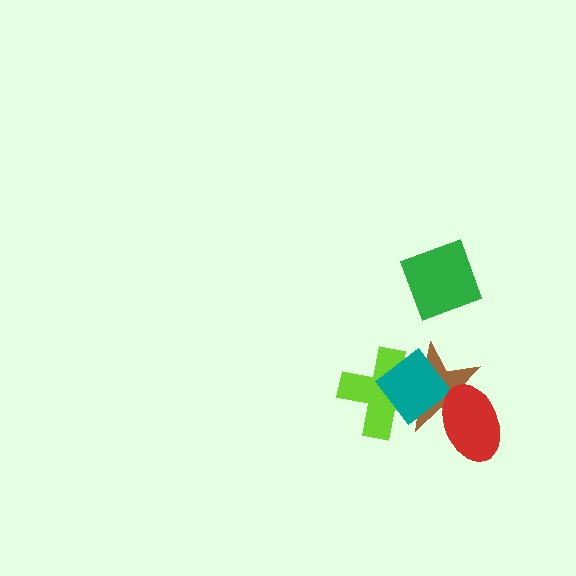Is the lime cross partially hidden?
Yes, it is partially covered by another shape.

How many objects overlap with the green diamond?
0 objects overlap with the green diamond.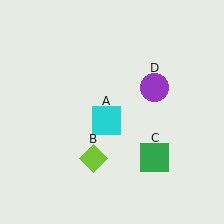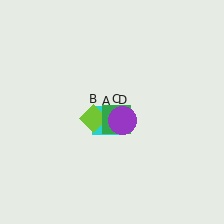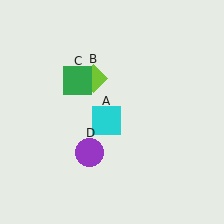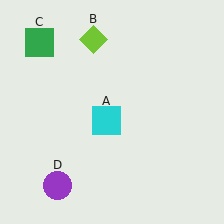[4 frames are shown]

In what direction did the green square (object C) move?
The green square (object C) moved up and to the left.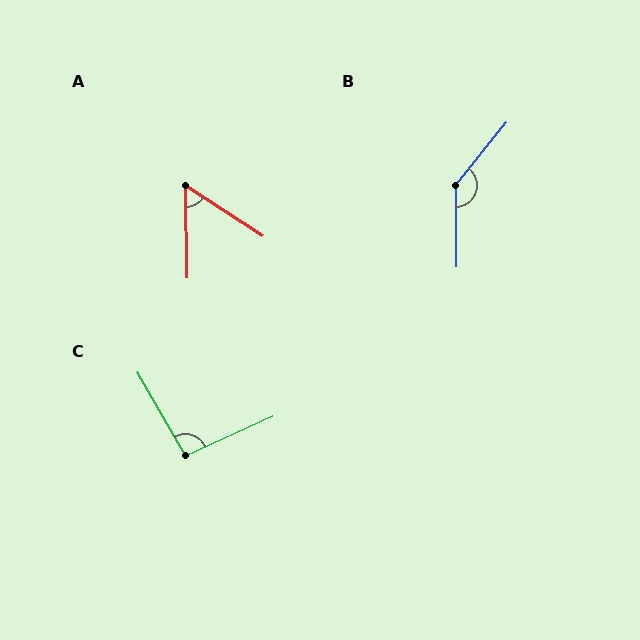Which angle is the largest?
B, at approximately 141 degrees.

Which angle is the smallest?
A, at approximately 56 degrees.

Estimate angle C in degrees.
Approximately 96 degrees.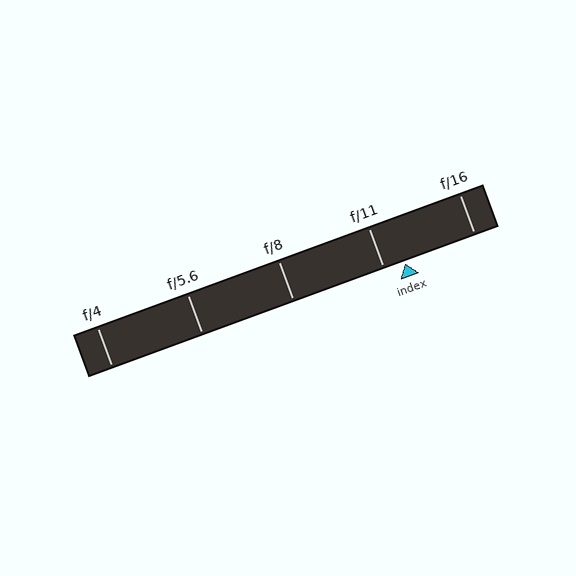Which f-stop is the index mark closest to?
The index mark is closest to f/11.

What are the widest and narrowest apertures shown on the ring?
The widest aperture shown is f/4 and the narrowest is f/16.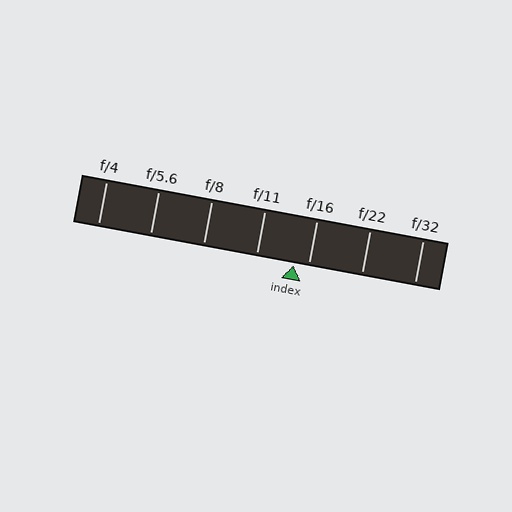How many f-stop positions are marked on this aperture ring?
There are 7 f-stop positions marked.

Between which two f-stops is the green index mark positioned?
The index mark is between f/11 and f/16.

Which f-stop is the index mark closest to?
The index mark is closest to f/16.